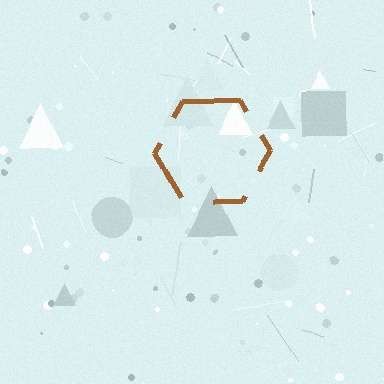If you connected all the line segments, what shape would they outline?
They would outline a hexagon.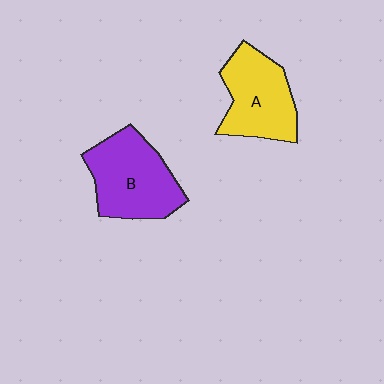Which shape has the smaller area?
Shape A (yellow).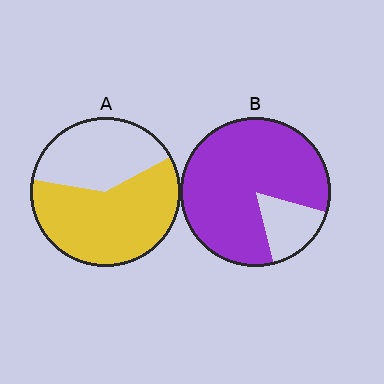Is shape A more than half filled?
Yes.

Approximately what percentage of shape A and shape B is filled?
A is approximately 60% and B is approximately 85%.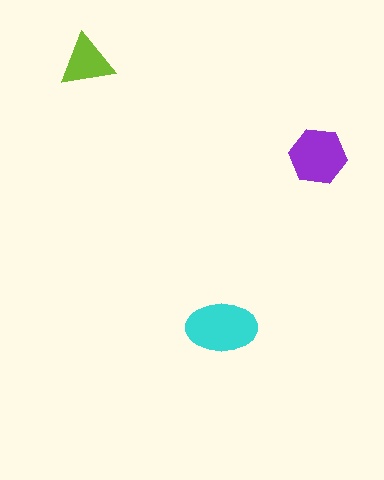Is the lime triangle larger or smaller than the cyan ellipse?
Smaller.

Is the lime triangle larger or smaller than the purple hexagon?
Smaller.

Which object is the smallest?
The lime triangle.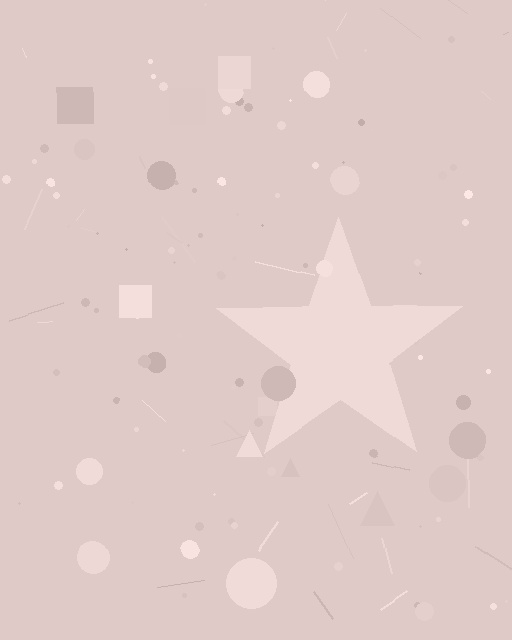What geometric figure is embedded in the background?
A star is embedded in the background.